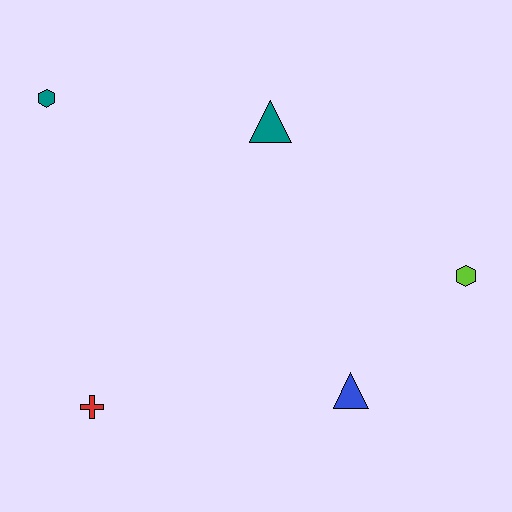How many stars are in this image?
There are no stars.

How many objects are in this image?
There are 5 objects.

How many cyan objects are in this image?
There are no cyan objects.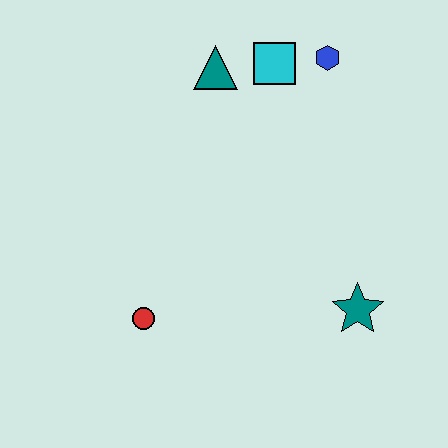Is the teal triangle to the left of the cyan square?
Yes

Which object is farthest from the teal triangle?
The teal star is farthest from the teal triangle.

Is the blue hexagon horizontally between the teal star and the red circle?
Yes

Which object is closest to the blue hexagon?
The cyan square is closest to the blue hexagon.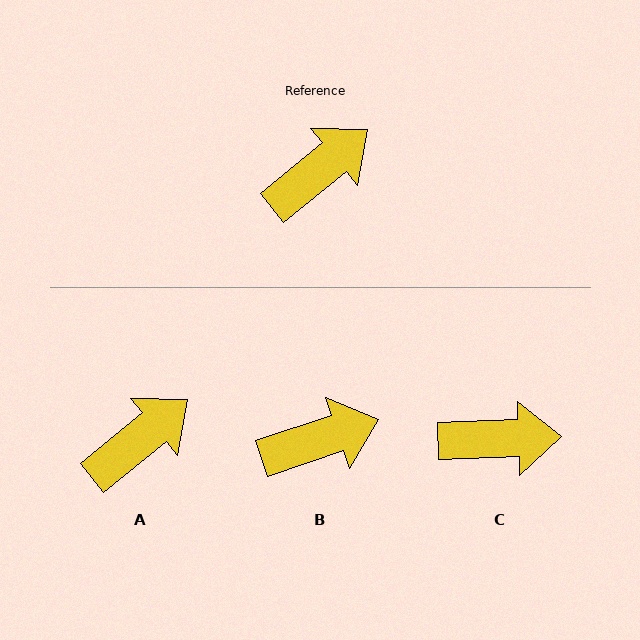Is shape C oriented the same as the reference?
No, it is off by about 37 degrees.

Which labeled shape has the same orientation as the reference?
A.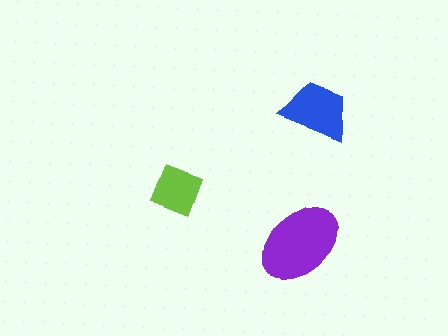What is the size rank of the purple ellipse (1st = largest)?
1st.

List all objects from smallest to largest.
The lime square, the blue trapezoid, the purple ellipse.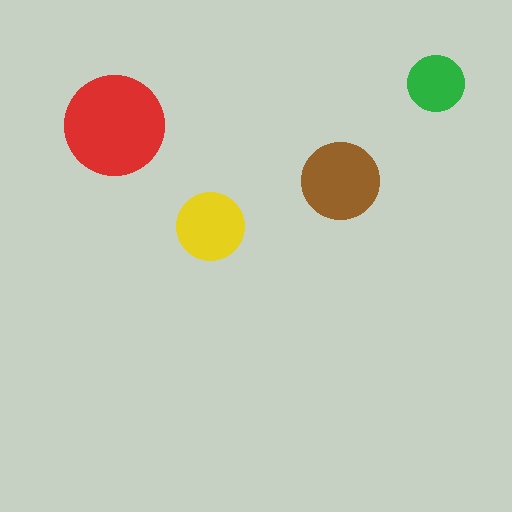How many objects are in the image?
There are 4 objects in the image.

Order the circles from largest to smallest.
the red one, the brown one, the yellow one, the green one.